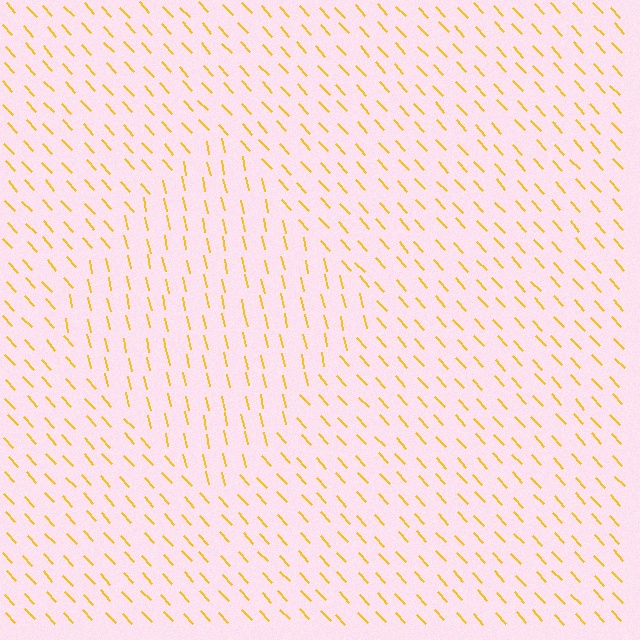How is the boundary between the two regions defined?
The boundary is defined purely by a change in line orientation (approximately 31 degrees difference). All lines are the same color and thickness.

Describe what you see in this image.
The image is filled with small yellow line segments. A diamond region in the image has lines oriented differently from the surrounding lines, creating a visible texture boundary.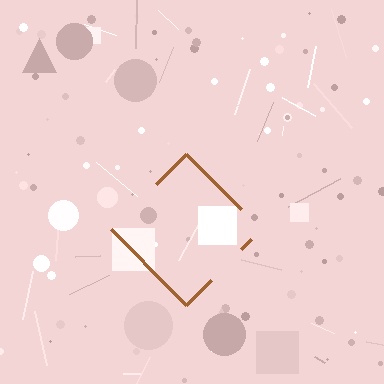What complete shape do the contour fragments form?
The contour fragments form a diamond.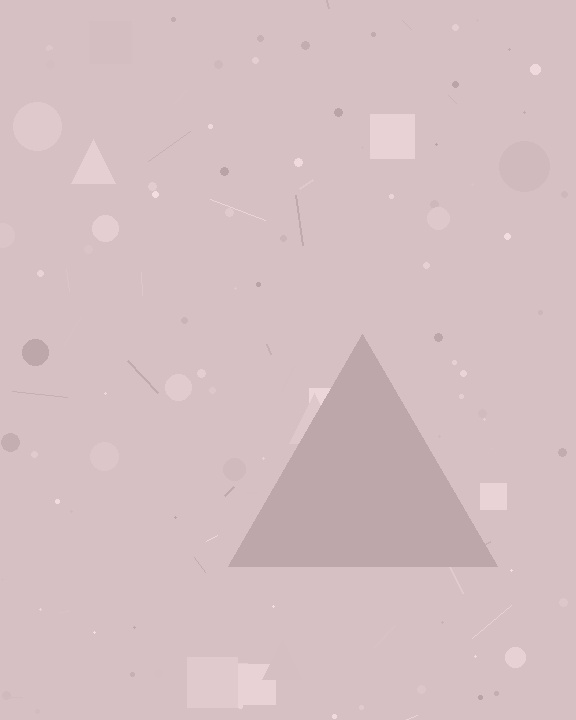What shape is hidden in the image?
A triangle is hidden in the image.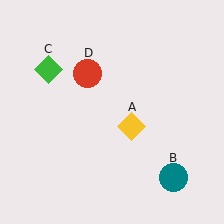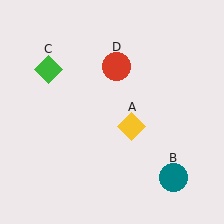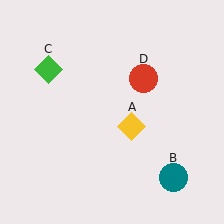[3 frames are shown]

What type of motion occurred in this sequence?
The red circle (object D) rotated clockwise around the center of the scene.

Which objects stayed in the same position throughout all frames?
Yellow diamond (object A) and teal circle (object B) and green diamond (object C) remained stationary.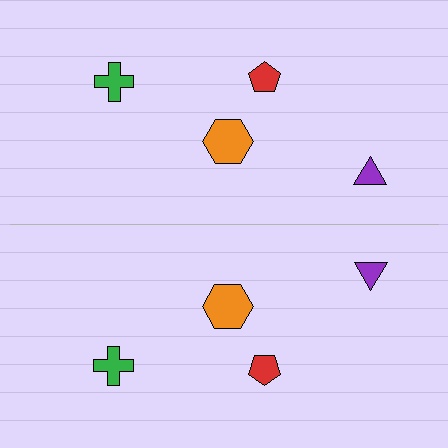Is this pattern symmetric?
Yes, this pattern has bilateral (reflection) symmetry.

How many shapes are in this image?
There are 8 shapes in this image.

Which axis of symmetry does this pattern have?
The pattern has a horizontal axis of symmetry running through the center of the image.